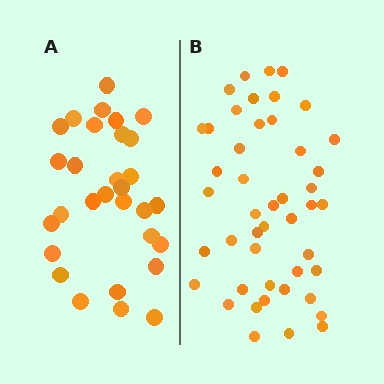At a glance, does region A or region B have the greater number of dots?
Region B (the right region) has more dots.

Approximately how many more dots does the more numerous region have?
Region B has approximately 15 more dots than region A.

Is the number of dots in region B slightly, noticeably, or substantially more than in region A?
Region B has substantially more. The ratio is roughly 1.5 to 1.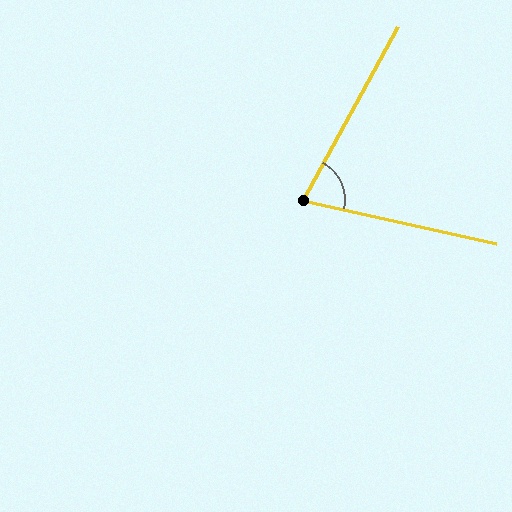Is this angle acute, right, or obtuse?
It is acute.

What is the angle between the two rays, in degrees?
Approximately 74 degrees.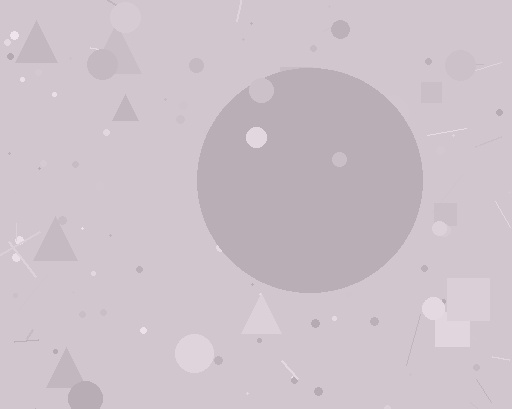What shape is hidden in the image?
A circle is hidden in the image.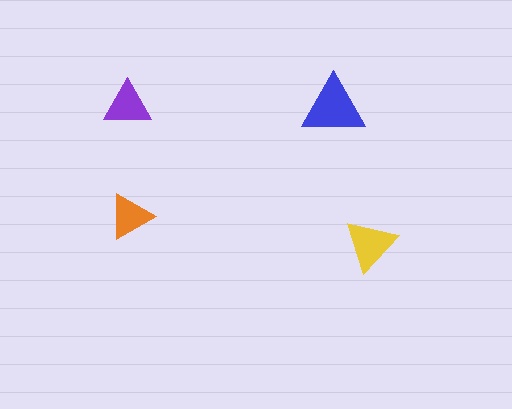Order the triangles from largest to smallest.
the blue one, the yellow one, the purple one, the orange one.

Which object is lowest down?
The yellow triangle is bottommost.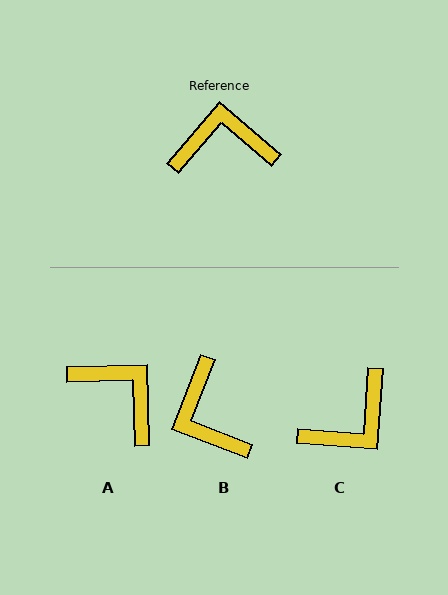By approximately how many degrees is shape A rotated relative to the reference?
Approximately 48 degrees clockwise.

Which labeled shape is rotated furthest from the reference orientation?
C, about 143 degrees away.